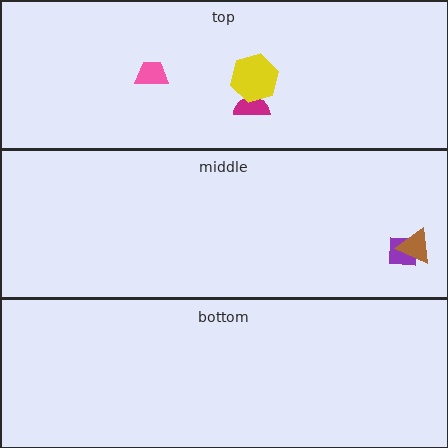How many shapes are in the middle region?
2.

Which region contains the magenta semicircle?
The top region.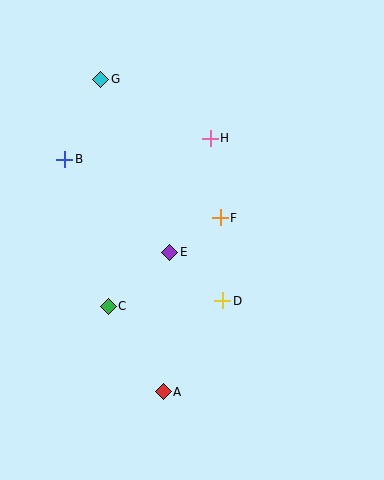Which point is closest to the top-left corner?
Point G is closest to the top-left corner.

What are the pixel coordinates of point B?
Point B is at (65, 159).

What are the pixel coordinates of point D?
Point D is at (223, 301).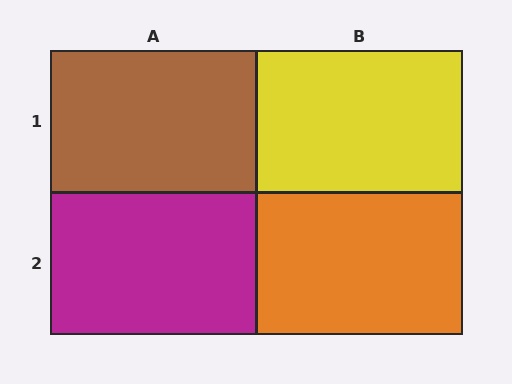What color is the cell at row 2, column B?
Orange.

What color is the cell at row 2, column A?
Magenta.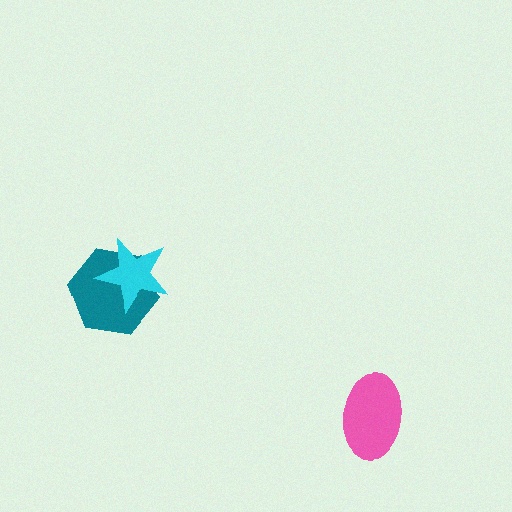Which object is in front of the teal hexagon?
The cyan star is in front of the teal hexagon.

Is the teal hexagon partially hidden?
Yes, it is partially covered by another shape.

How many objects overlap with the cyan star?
1 object overlaps with the cyan star.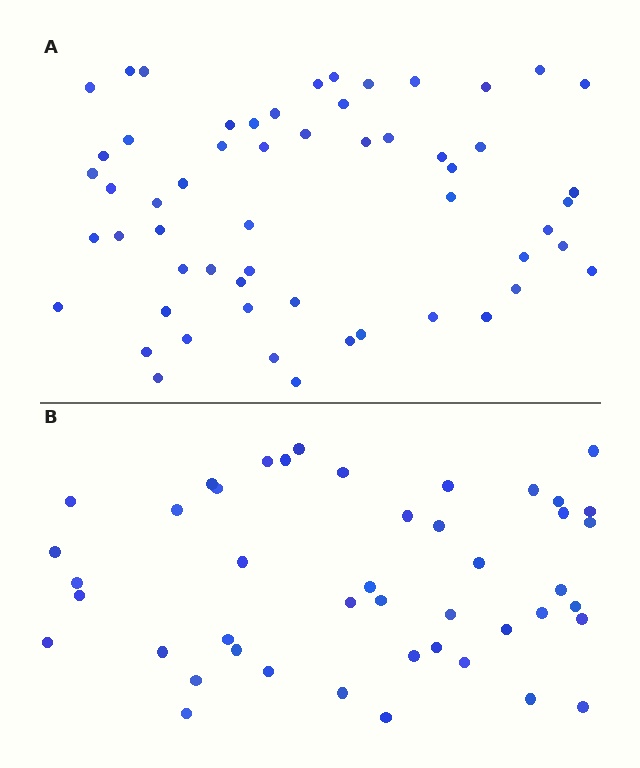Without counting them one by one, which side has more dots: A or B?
Region A (the top region) has more dots.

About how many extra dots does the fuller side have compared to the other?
Region A has roughly 12 or so more dots than region B.